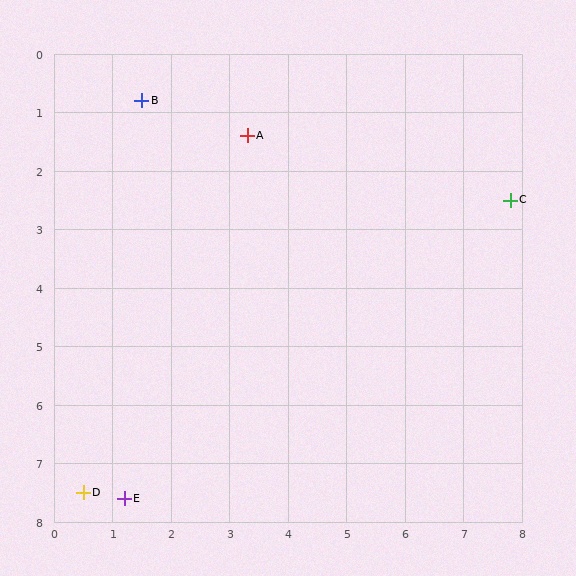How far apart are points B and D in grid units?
Points B and D are about 6.8 grid units apart.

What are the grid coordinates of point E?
Point E is at approximately (1.2, 7.6).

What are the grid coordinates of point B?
Point B is at approximately (1.5, 0.8).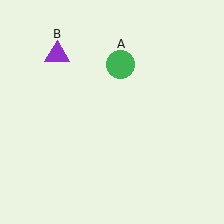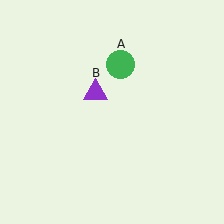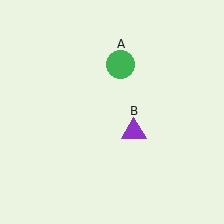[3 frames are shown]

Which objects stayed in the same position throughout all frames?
Green circle (object A) remained stationary.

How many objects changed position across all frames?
1 object changed position: purple triangle (object B).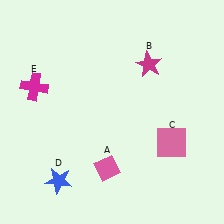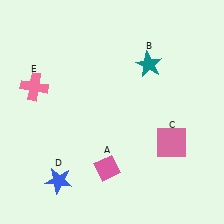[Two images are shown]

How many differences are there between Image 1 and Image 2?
There are 2 differences between the two images.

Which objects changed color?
B changed from magenta to teal. E changed from magenta to pink.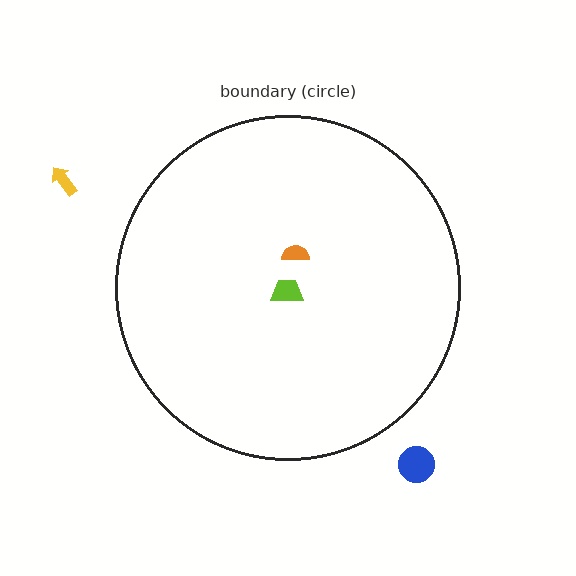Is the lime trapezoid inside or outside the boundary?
Inside.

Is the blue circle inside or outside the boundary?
Outside.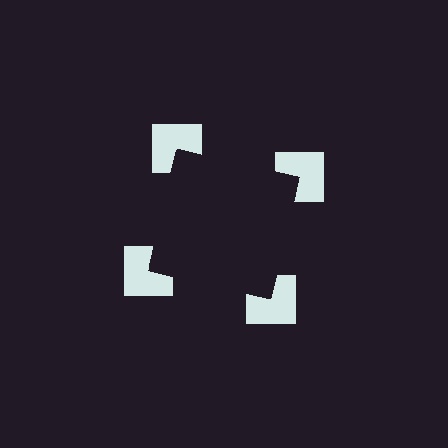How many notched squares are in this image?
There are 4 — one at each vertex of the illusory square.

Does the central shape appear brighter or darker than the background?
It typically appears slightly darker than the background, even though no actual brightness change is drawn.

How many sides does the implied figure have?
4 sides.